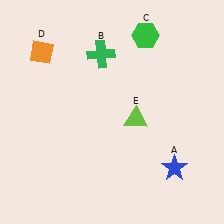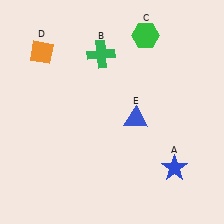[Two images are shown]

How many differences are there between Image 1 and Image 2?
There is 1 difference between the two images.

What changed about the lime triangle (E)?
In Image 1, E is lime. In Image 2, it changed to blue.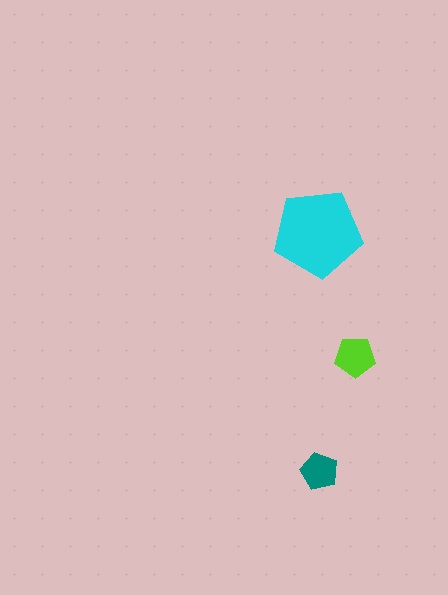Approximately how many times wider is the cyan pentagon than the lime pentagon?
About 2 times wider.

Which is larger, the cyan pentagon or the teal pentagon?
The cyan one.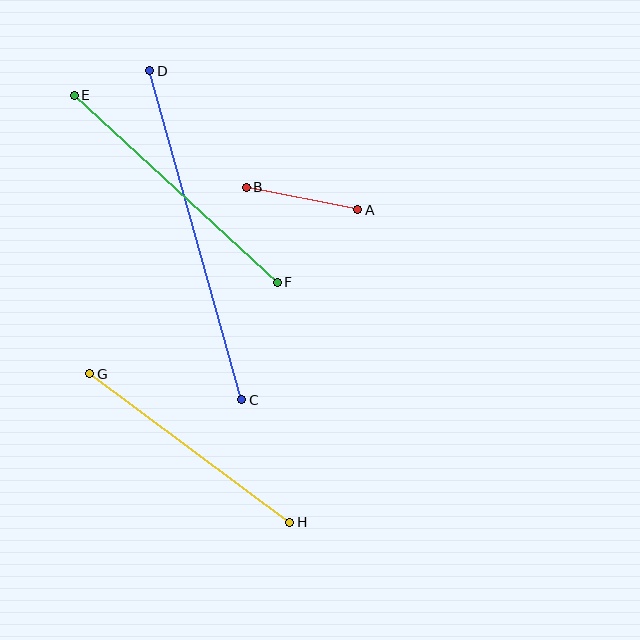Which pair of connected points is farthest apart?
Points C and D are farthest apart.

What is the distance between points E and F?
The distance is approximately 276 pixels.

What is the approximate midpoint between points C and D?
The midpoint is at approximately (196, 235) pixels.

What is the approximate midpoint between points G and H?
The midpoint is at approximately (190, 448) pixels.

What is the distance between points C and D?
The distance is approximately 342 pixels.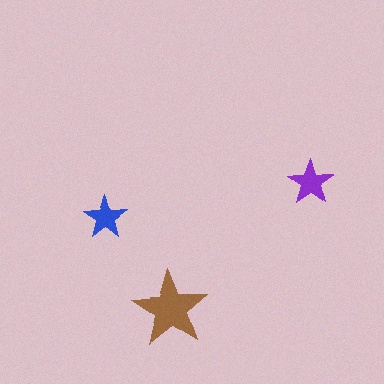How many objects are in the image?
There are 3 objects in the image.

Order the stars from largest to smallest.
the brown one, the purple one, the blue one.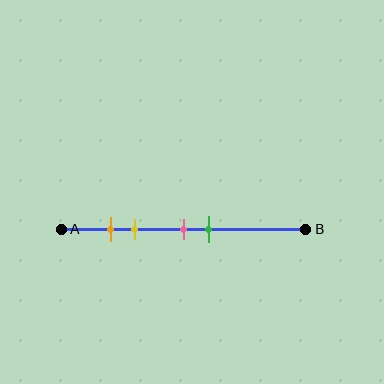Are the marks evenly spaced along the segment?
No, the marks are not evenly spaced.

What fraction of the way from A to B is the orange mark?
The orange mark is approximately 20% (0.2) of the way from A to B.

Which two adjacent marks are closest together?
The orange and yellow marks are the closest adjacent pair.